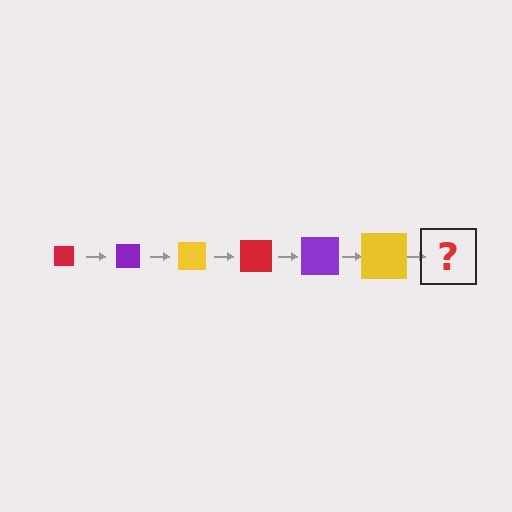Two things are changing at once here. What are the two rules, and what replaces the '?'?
The two rules are that the square grows larger each step and the color cycles through red, purple, and yellow. The '?' should be a red square, larger than the previous one.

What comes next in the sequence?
The next element should be a red square, larger than the previous one.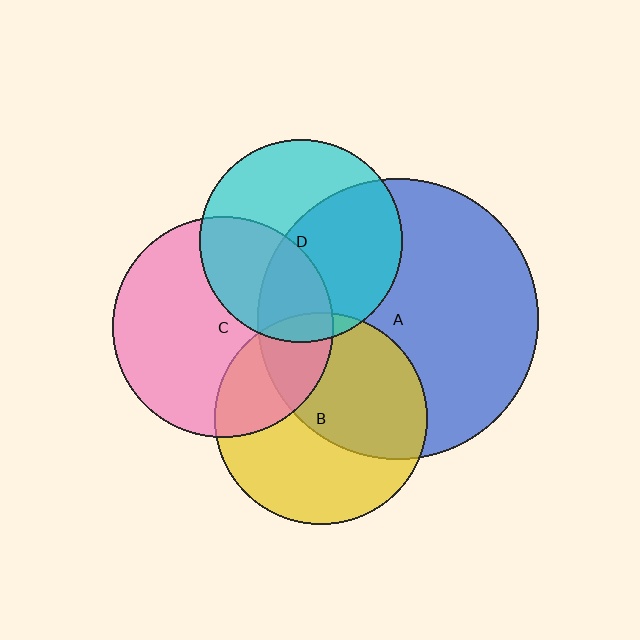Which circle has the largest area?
Circle A (blue).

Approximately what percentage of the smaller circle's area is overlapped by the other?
Approximately 5%.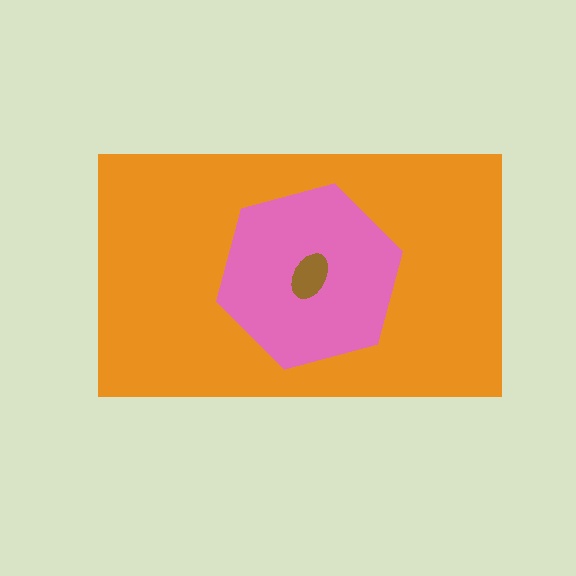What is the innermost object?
The brown ellipse.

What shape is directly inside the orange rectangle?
The pink hexagon.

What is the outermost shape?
The orange rectangle.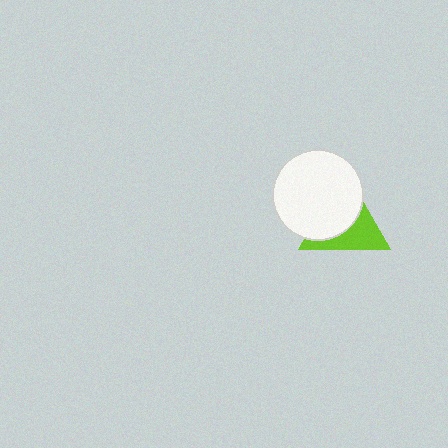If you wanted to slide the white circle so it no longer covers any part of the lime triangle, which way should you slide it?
Slide it toward the upper-left — that is the most direct way to separate the two shapes.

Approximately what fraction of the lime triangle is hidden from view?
Roughly 57% of the lime triangle is hidden behind the white circle.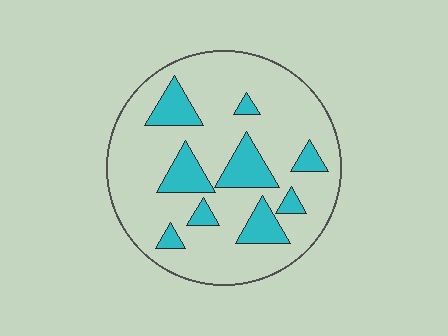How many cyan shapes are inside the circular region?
9.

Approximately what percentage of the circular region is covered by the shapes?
Approximately 20%.